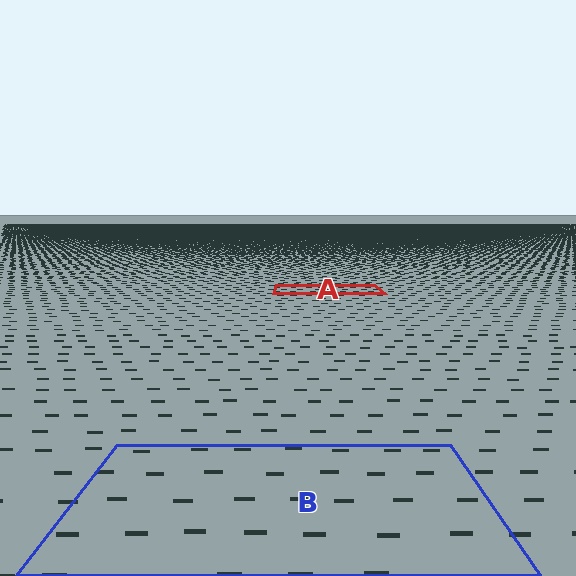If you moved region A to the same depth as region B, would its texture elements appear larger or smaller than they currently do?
They would appear larger. At a closer depth, the same texture elements are projected at a bigger on-screen size.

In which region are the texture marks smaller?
The texture marks are smaller in region A, because it is farther away.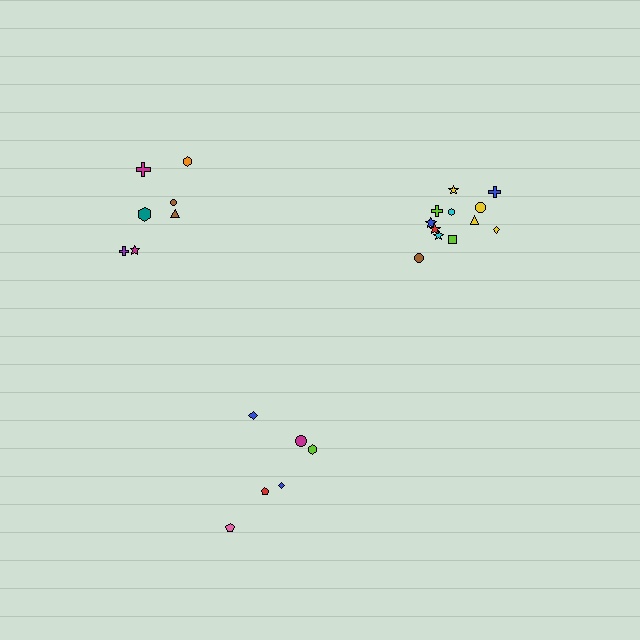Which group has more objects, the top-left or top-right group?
The top-right group.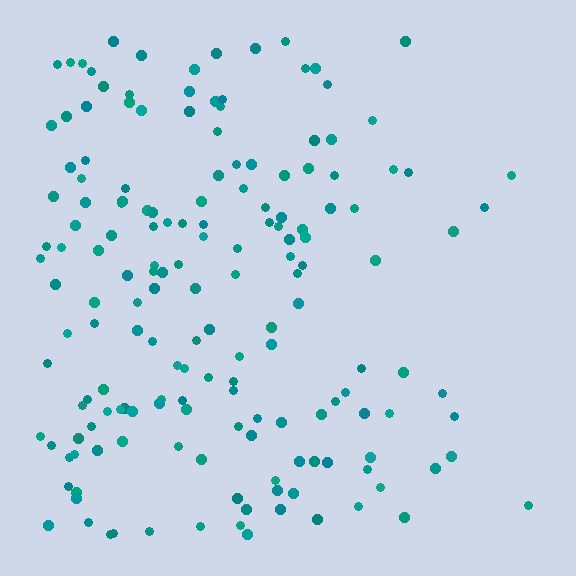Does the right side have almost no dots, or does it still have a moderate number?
Still a moderate number, just noticeably fewer than the left.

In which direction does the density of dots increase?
From right to left, with the left side densest.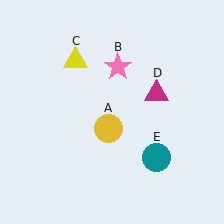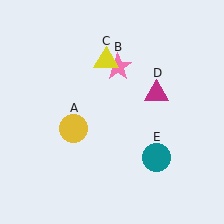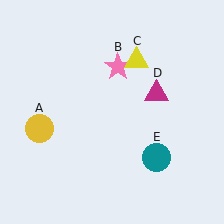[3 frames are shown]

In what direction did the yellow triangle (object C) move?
The yellow triangle (object C) moved right.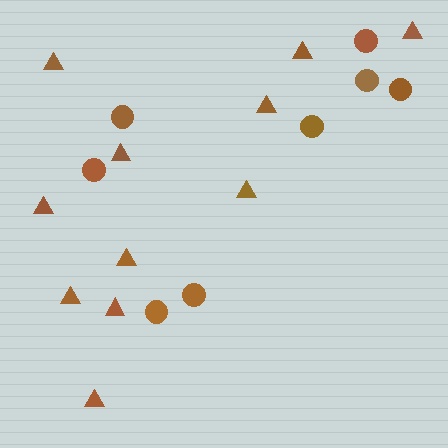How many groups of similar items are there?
There are 2 groups: one group of circles (8) and one group of triangles (11).